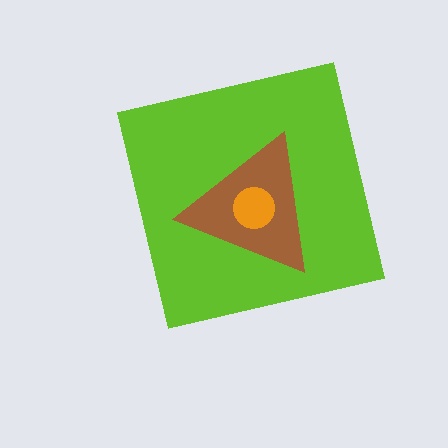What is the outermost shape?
The lime square.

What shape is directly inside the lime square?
The brown triangle.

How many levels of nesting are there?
3.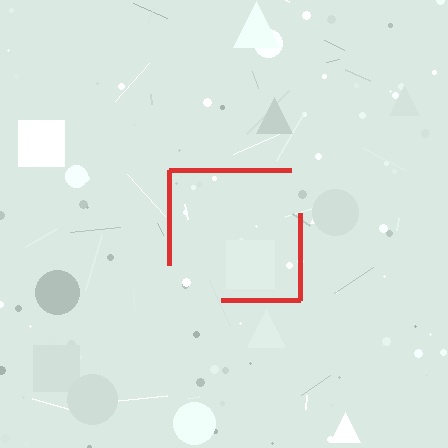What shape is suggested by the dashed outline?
The dashed outline suggests a square.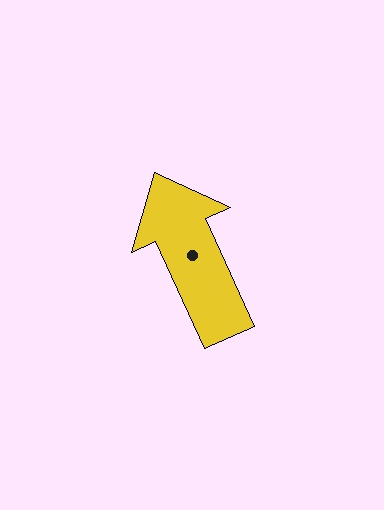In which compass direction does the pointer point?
Northwest.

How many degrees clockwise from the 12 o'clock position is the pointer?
Approximately 336 degrees.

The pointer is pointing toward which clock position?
Roughly 11 o'clock.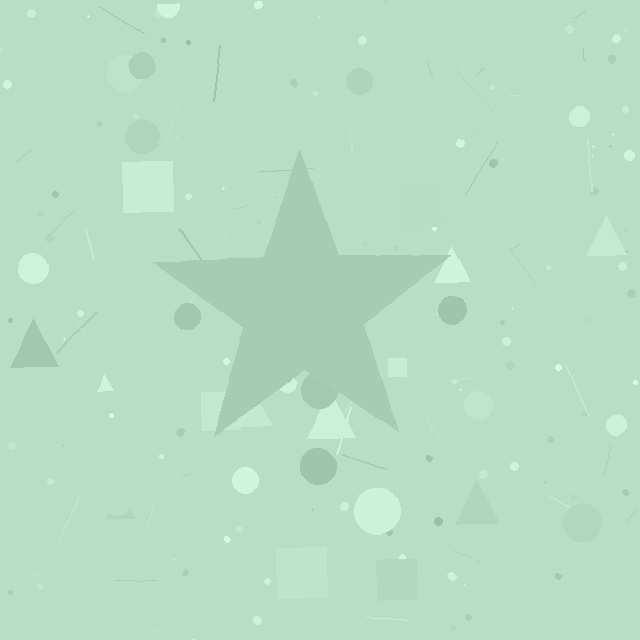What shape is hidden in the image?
A star is hidden in the image.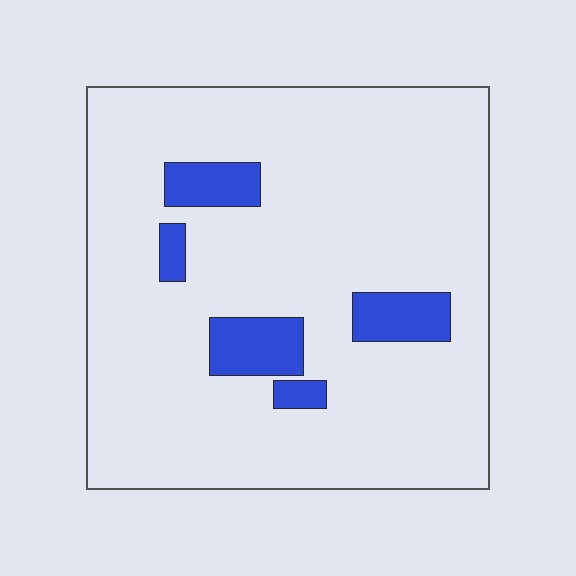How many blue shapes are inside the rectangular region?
5.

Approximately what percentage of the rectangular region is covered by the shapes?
Approximately 10%.